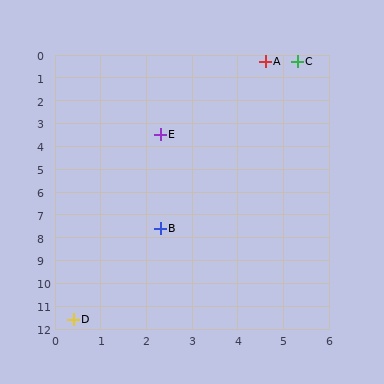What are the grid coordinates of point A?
Point A is at approximately (4.6, 0.3).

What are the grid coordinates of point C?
Point C is at approximately (5.3, 0.3).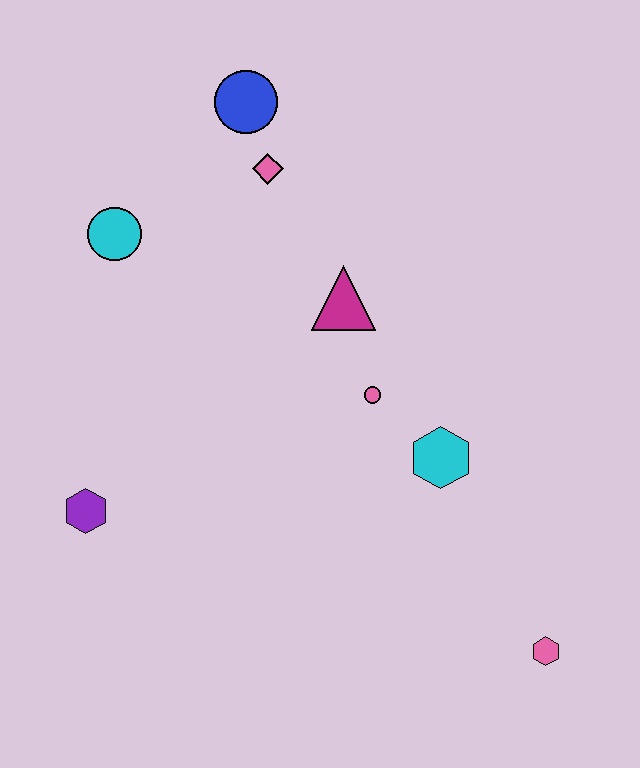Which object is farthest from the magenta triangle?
The pink hexagon is farthest from the magenta triangle.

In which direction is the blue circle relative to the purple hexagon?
The blue circle is above the purple hexagon.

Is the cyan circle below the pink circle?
No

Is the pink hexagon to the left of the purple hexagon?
No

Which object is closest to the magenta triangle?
The pink circle is closest to the magenta triangle.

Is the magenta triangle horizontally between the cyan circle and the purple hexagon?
No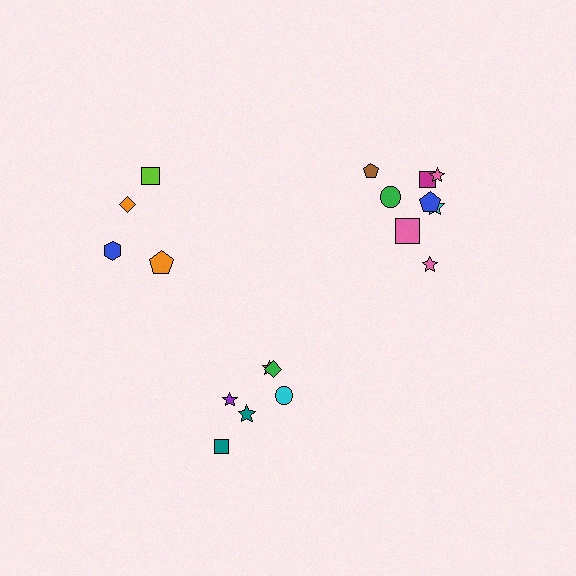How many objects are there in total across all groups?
There are 18 objects.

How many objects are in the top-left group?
There are 4 objects.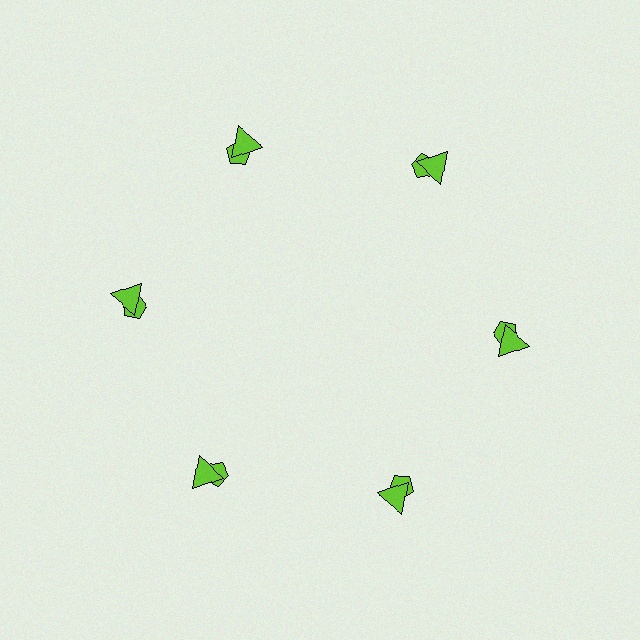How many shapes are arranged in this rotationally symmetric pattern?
There are 12 shapes, arranged in 6 groups of 2.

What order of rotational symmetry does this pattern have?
This pattern has 6-fold rotational symmetry.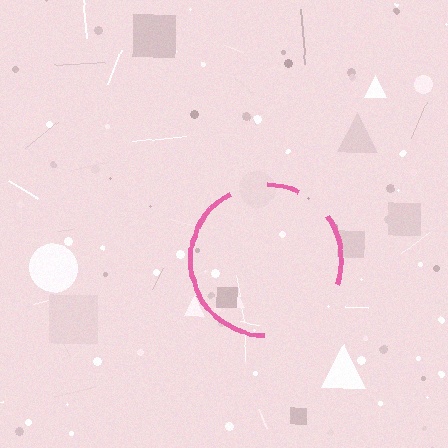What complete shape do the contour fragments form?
The contour fragments form a circle.